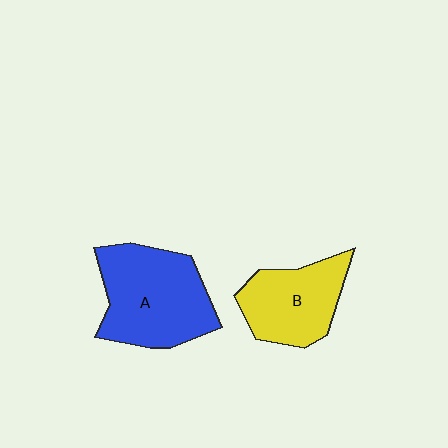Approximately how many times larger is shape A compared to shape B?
Approximately 1.4 times.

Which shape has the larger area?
Shape A (blue).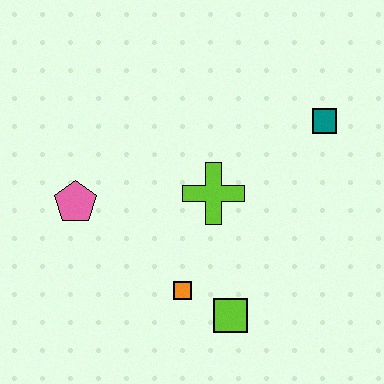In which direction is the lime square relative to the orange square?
The lime square is to the right of the orange square.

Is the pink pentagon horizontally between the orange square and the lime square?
No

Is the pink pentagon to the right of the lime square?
No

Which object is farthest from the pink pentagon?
The teal square is farthest from the pink pentagon.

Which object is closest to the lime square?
The orange square is closest to the lime square.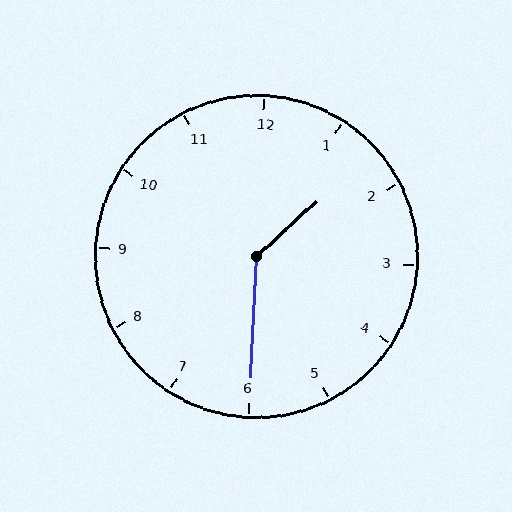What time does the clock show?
1:30.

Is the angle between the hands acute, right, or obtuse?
It is obtuse.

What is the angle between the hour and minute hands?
Approximately 135 degrees.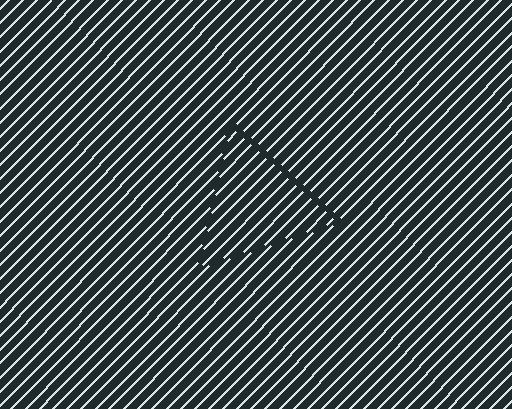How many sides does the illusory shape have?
3 sides — the line-ends trace a triangle.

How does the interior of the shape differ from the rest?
The interior of the shape contains the same grating, shifted by half a period — the contour is defined by the phase discontinuity where line-ends from the inner and outer gratings abut.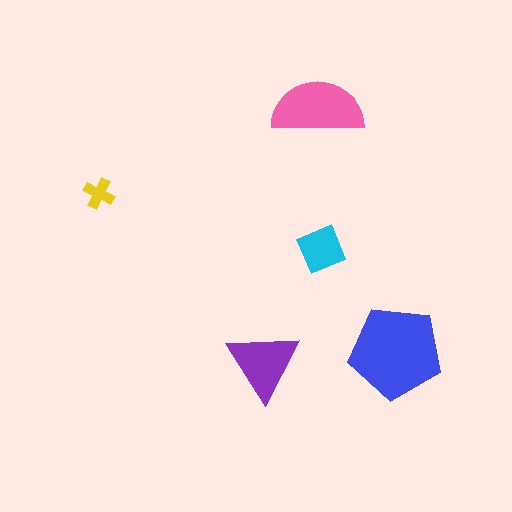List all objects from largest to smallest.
The blue pentagon, the pink semicircle, the purple triangle, the cyan square, the yellow cross.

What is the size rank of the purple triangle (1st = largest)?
3rd.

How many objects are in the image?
There are 5 objects in the image.